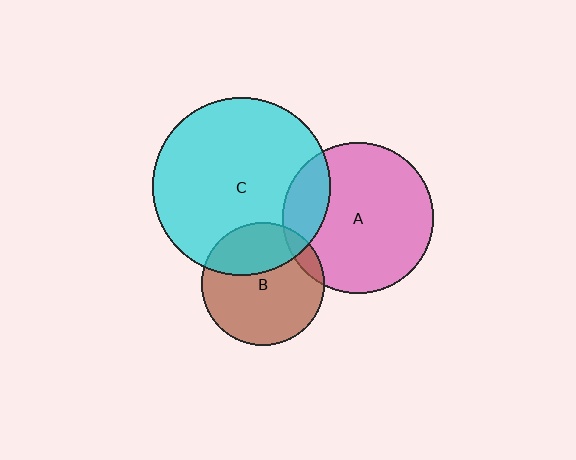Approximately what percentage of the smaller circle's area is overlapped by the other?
Approximately 30%.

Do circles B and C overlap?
Yes.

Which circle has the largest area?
Circle C (cyan).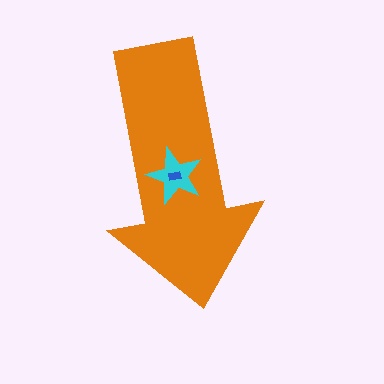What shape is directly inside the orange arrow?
The cyan star.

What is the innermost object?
The blue rectangle.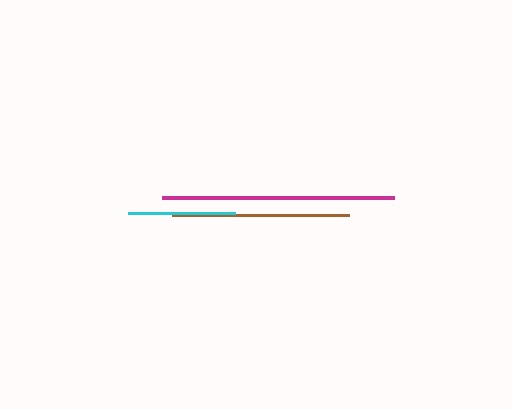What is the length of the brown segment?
The brown segment is approximately 178 pixels long.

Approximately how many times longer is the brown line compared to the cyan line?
The brown line is approximately 1.7 times the length of the cyan line.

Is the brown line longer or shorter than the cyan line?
The brown line is longer than the cyan line.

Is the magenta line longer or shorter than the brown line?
The magenta line is longer than the brown line.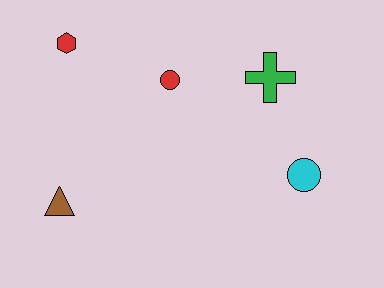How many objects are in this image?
There are 5 objects.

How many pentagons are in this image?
There are no pentagons.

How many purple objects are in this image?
There are no purple objects.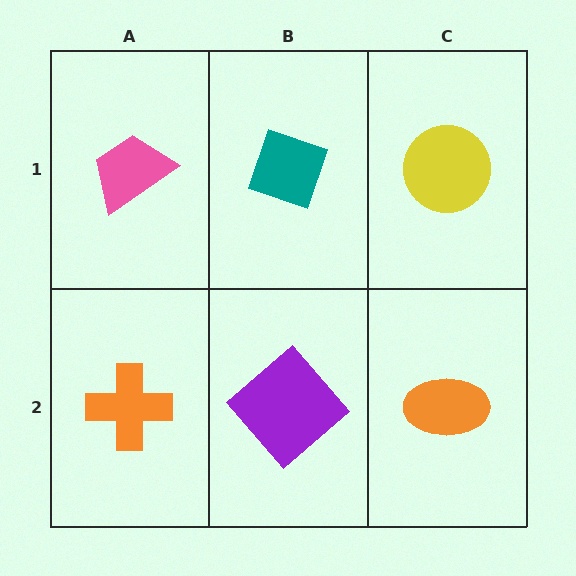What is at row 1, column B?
A teal diamond.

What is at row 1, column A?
A pink trapezoid.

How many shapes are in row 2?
3 shapes.